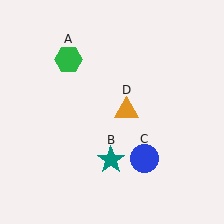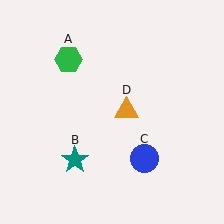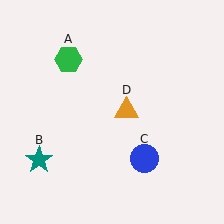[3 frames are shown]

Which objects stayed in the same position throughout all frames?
Green hexagon (object A) and blue circle (object C) and orange triangle (object D) remained stationary.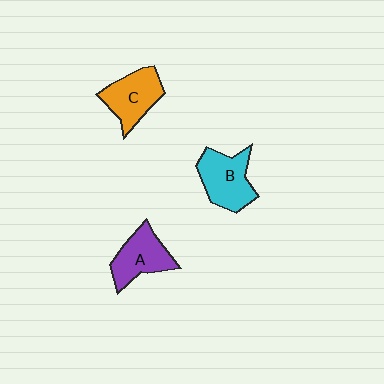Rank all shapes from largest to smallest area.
From largest to smallest: B (cyan), C (orange), A (purple).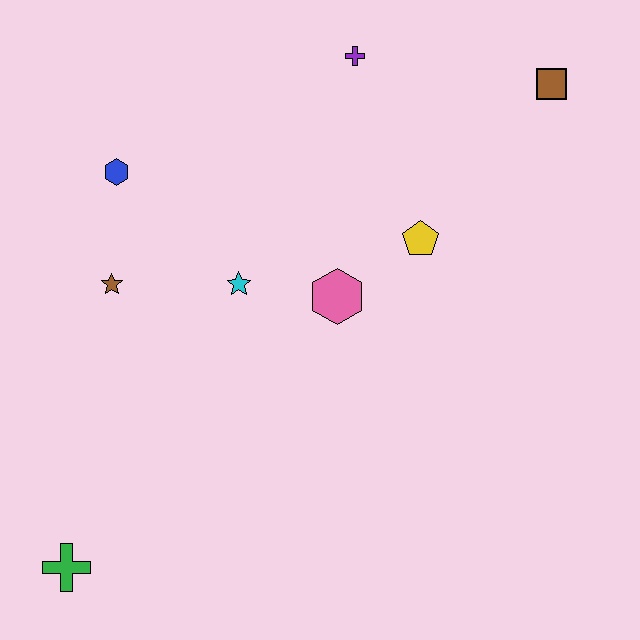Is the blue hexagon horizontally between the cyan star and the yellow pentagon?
No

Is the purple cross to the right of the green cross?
Yes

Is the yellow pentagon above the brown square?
No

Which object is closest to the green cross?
The brown star is closest to the green cross.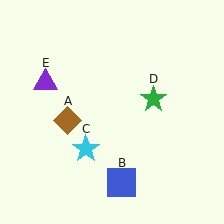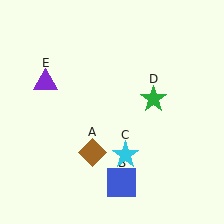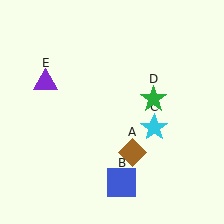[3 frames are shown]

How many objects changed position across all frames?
2 objects changed position: brown diamond (object A), cyan star (object C).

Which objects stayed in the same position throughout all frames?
Blue square (object B) and green star (object D) and purple triangle (object E) remained stationary.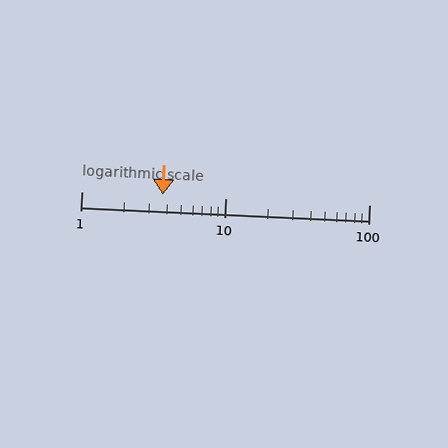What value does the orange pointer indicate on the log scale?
The pointer indicates approximately 3.7.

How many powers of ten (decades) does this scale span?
The scale spans 2 decades, from 1 to 100.